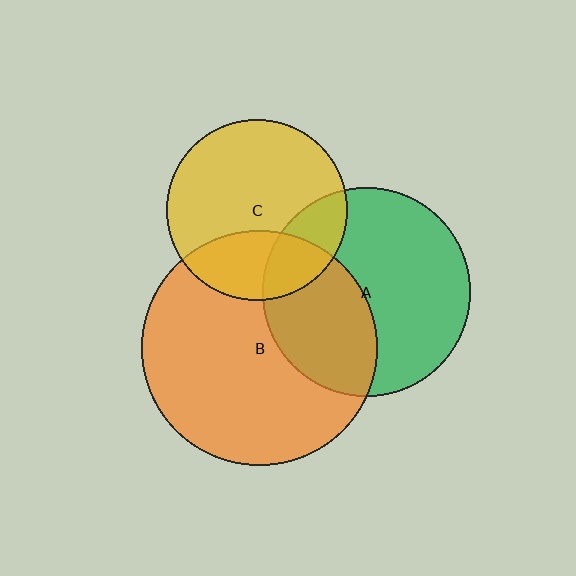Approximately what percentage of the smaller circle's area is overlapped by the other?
Approximately 20%.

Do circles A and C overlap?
Yes.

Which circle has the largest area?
Circle B (orange).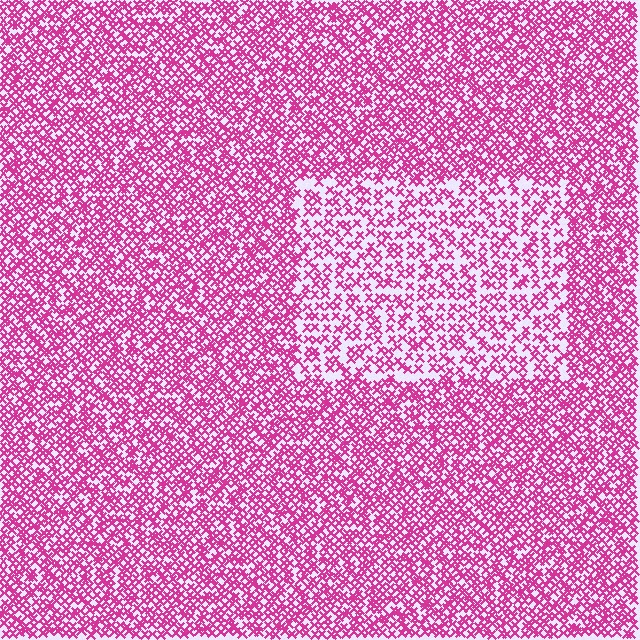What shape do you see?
I see a rectangle.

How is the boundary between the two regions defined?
The boundary is defined by a change in element density (approximately 1.8x ratio). All elements are the same color, size, and shape.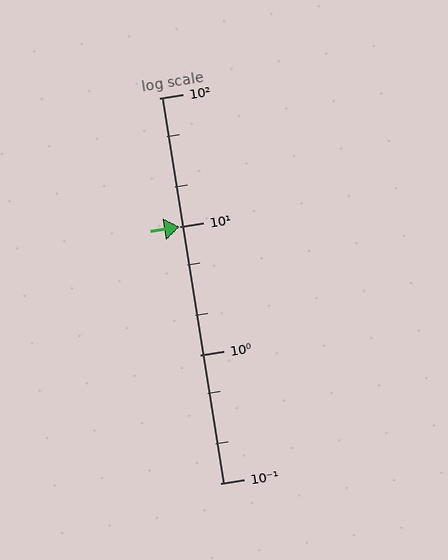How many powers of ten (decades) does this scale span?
The scale spans 3 decades, from 0.1 to 100.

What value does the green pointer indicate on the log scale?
The pointer indicates approximately 9.9.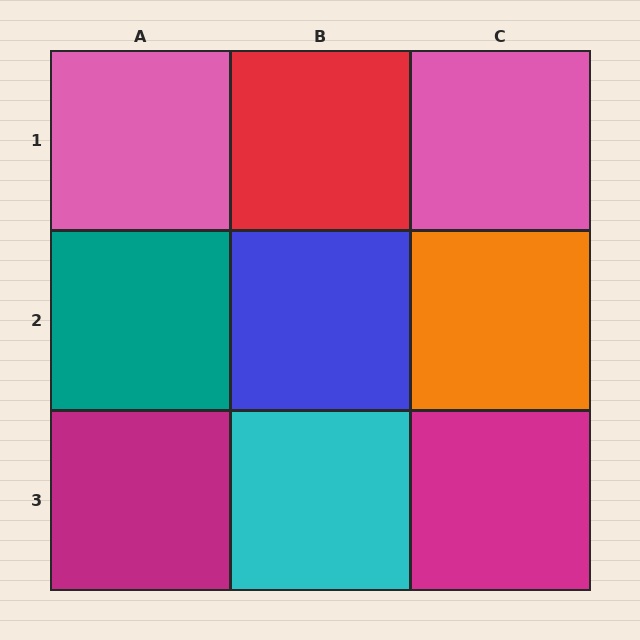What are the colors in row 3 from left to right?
Magenta, cyan, magenta.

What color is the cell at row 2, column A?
Teal.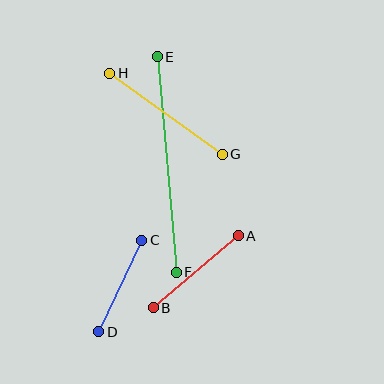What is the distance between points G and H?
The distance is approximately 139 pixels.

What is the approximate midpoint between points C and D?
The midpoint is at approximately (120, 286) pixels.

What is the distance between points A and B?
The distance is approximately 111 pixels.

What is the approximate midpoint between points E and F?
The midpoint is at approximately (167, 165) pixels.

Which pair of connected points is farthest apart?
Points E and F are farthest apart.